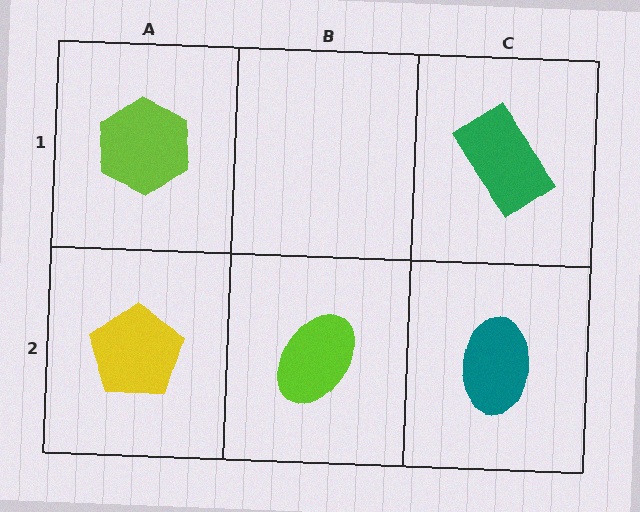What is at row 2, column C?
A teal ellipse.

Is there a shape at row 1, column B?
No, that cell is empty.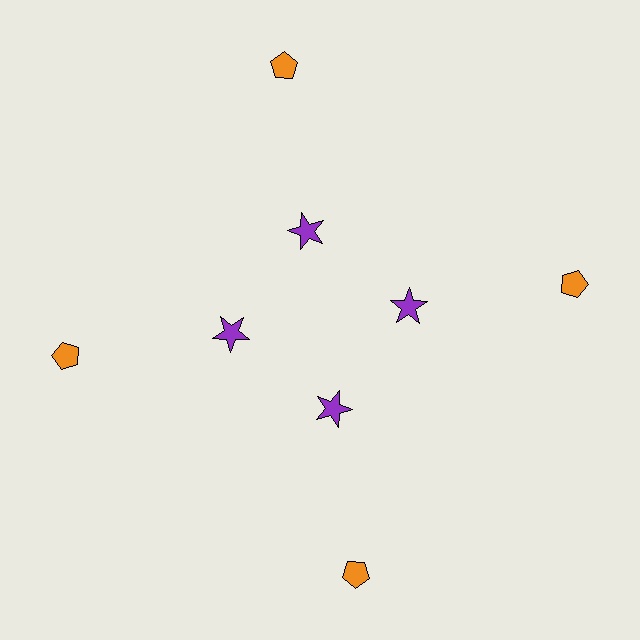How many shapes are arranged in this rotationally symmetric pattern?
There are 8 shapes, arranged in 4 groups of 2.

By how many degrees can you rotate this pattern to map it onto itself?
The pattern maps onto itself every 90 degrees of rotation.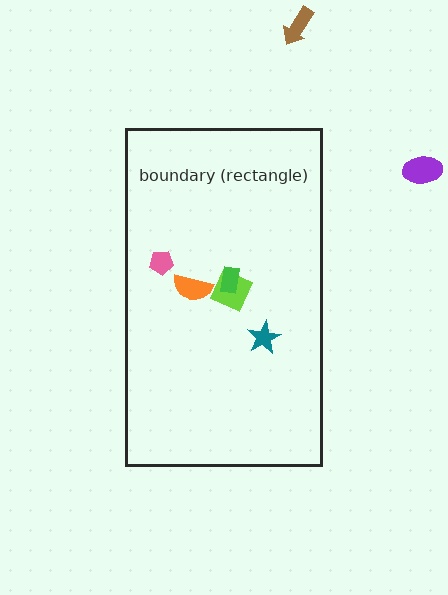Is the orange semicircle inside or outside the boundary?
Inside.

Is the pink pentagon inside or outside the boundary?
Inside.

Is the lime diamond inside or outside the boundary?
Inside.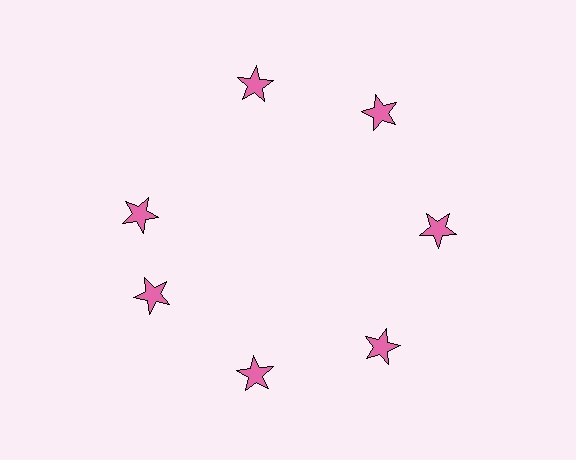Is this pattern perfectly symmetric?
No. The 7 pink stars are arranged in a ring, but one element near the 10 o'clock position is rotated out of alignment along the ring, breaking the 7-fold rotational symmetry.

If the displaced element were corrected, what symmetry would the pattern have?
It would have 7-fold rotational symmetry — the pattern would map onto itself every 51 degrees.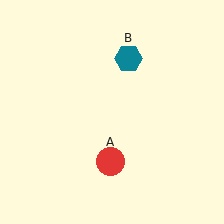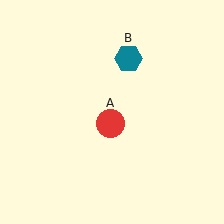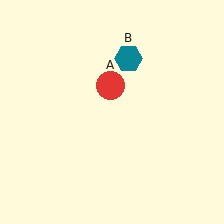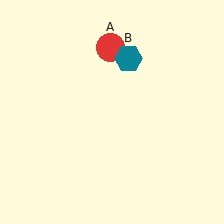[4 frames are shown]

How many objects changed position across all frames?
1 object changed position: red circle (object A).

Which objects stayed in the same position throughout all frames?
Teal hexagon (object B) remained stationary.